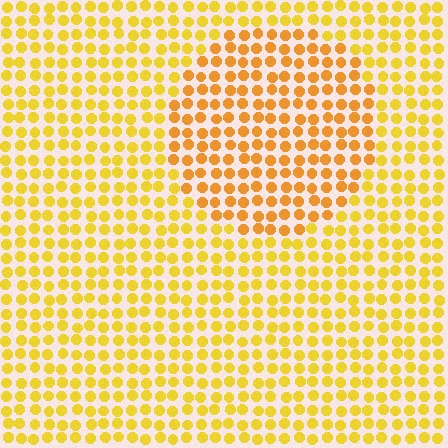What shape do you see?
I see a circle.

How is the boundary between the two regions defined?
The boundary is defined purely by a slight shift in hue (about 20 degrees). Spacing, size, and orientation are identical on both sides.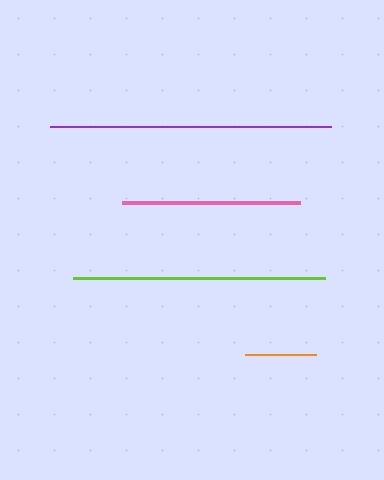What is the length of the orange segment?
The orange segment is approximately 71 pixels long.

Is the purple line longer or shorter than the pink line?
The purple line is longer than the pink line.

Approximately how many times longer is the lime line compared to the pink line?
The lime line is approximately 1.4 times the length of the pink line.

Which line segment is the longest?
The purple line is the longest at approximately 281 pixels.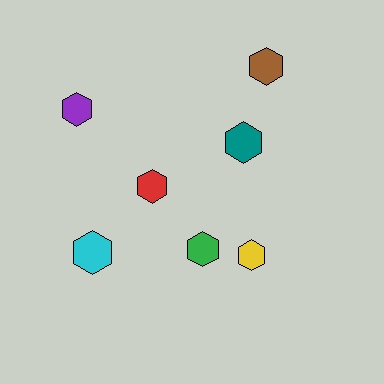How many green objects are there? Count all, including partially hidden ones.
There is 1 green object.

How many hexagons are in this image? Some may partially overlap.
There are 7 hexagons.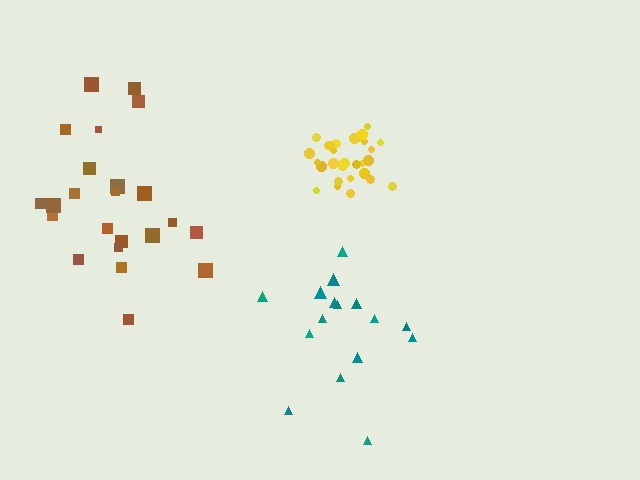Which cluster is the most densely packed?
Yellow.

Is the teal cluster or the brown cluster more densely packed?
Brown.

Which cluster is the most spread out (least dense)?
Teal.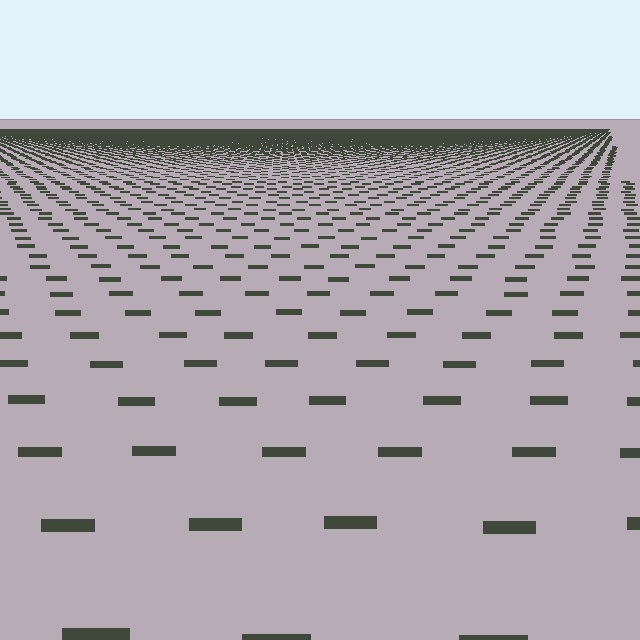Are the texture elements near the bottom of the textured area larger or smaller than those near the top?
Larger. Near the bottom, elements are closer to the viewer and appear at a bigger on-screen size.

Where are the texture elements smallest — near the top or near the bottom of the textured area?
Near the top.